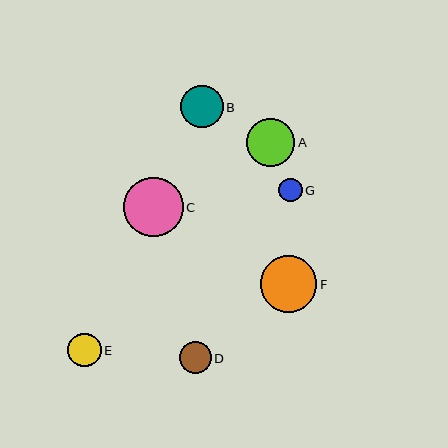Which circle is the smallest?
Circle G is the smallest with a size of approximately 24 pixels.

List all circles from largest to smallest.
From largest to smallest: C, F, A, B, E, D, G.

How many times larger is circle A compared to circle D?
Circle A is approximately 1.5 times the size of circle D.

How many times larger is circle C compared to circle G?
Circle C is approximately 2.5 times the size of circle G.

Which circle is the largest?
Circle C is the largest with a size of approximately 60 pixels.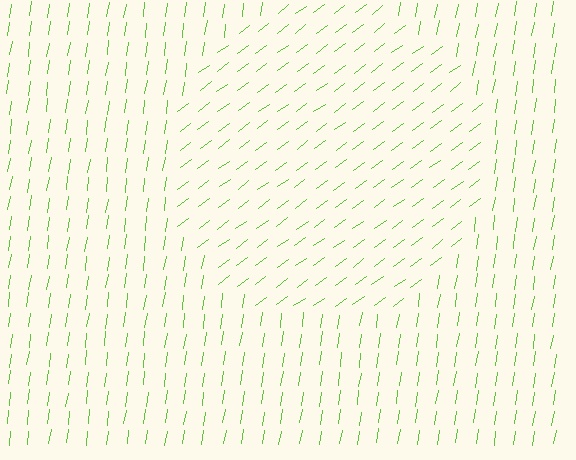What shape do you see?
I see a circle.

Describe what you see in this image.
The image is filled with small lime line segments. A circle region in the image has lines oriented differently from the surrounding lines, creating a visible texture boundary.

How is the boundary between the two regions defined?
The boundary is defined purely by a change in line orientation (approximately 45 degrees difference). All lines are the same color and thickness.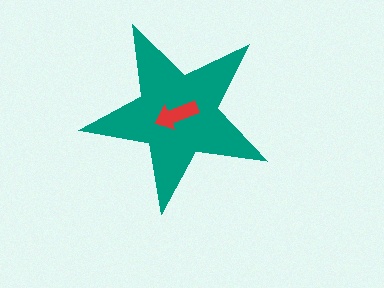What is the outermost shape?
The teal star.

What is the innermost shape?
The red arrow.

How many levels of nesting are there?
2.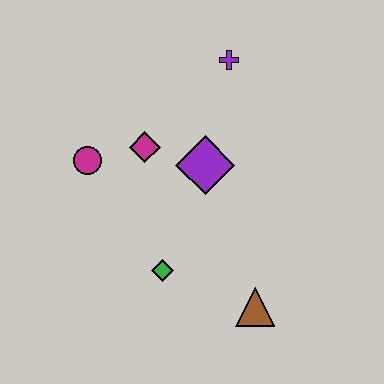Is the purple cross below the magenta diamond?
No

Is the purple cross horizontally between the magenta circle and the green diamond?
No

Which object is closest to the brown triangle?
The green diamond is closest to the brown triangle.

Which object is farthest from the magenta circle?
The brown triangle is farthest from the magenta circle.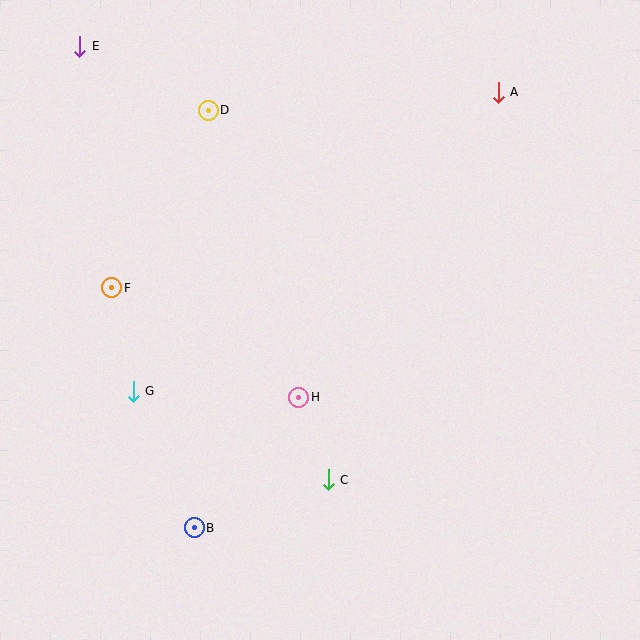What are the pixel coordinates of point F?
Point F is at (112, 288).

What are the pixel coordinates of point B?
Point B is at (194, 528).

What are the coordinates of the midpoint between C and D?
The midpoint between C and D is at (268, 295).